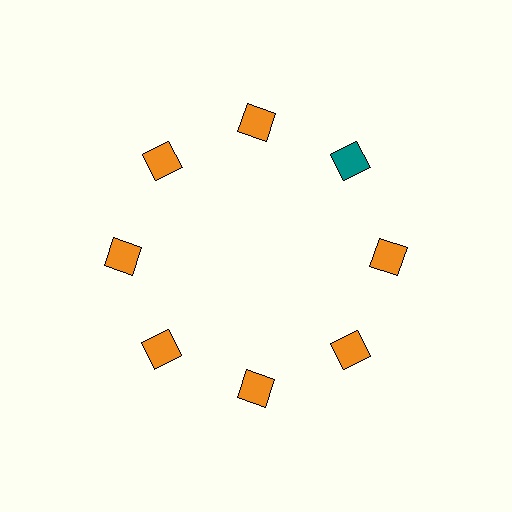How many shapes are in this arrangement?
There are 8 shapes arranged in a ring pattern.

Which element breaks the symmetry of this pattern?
The teal square at roughly the 2 o'clock position breaks the symmetry. All other shapes are orange squares.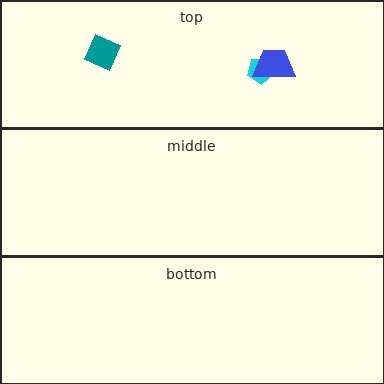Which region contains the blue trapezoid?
The top region.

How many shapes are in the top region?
3.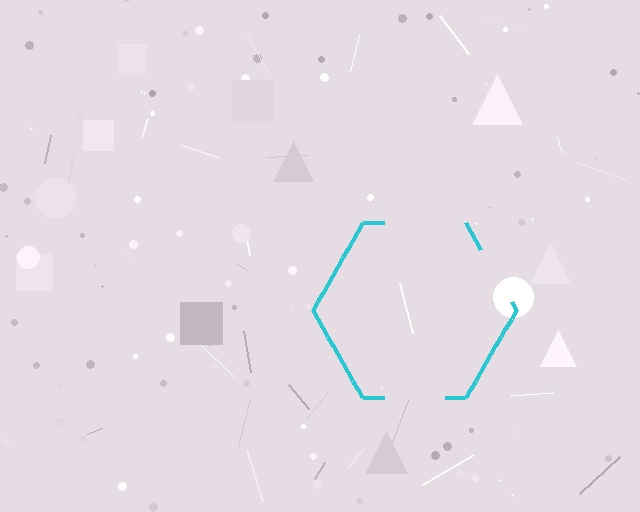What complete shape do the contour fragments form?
The contour fragments form a hexagon.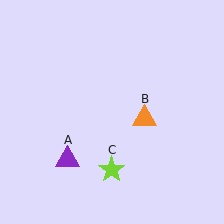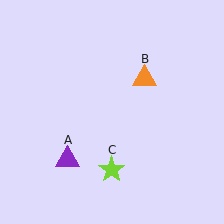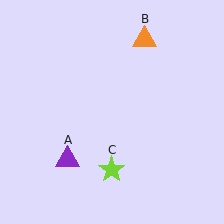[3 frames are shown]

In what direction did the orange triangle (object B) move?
The orange triangle (object B) moved up.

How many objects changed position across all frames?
1 object changed position: orange triangle (object B).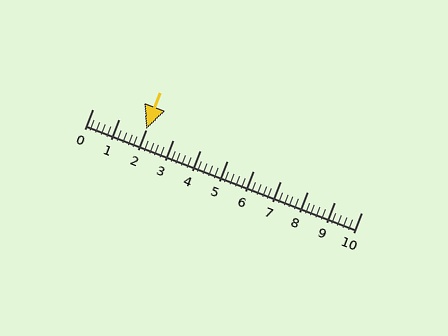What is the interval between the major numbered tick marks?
The major tick marks are spaced 1 units apart.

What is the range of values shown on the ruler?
The ruler shows values from 0 to 10.